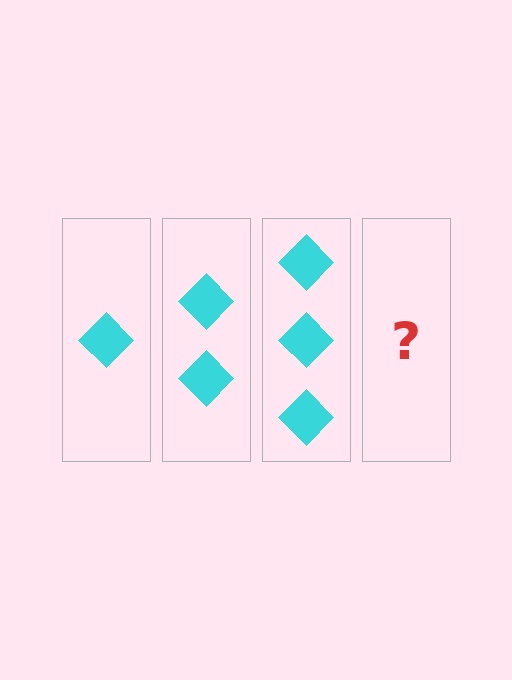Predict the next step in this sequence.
The next step is 4 diamonds.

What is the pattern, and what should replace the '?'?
The pattern is that each step adds one more diamond. The '?' should be 4 diamonds.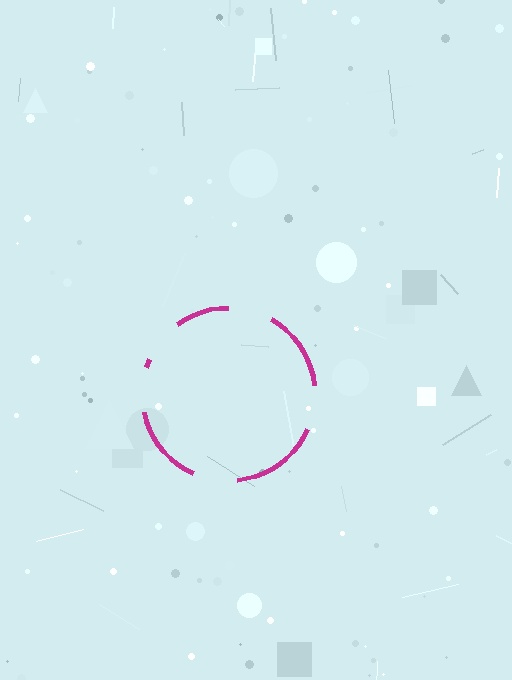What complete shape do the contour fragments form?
The contour fragments form a circle.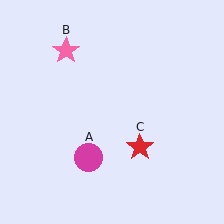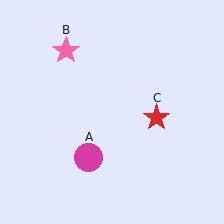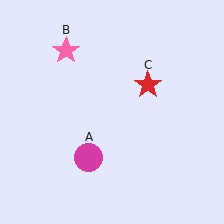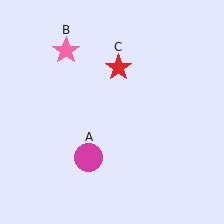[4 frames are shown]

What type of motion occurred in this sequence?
The red star (object C) rotated counterclockwise around the center of the scene.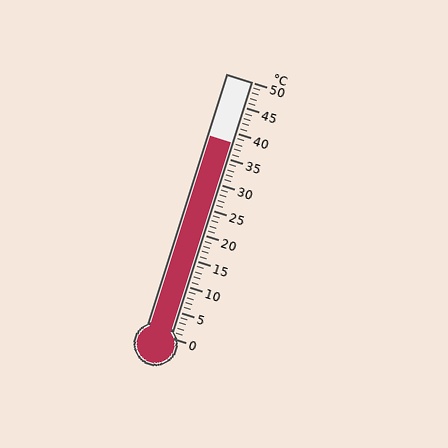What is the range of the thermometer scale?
The thermometer scale ranges from 0°C to 50°C.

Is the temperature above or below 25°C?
The temperature is above 25°C.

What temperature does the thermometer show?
The thermometer shows approximately 38°C.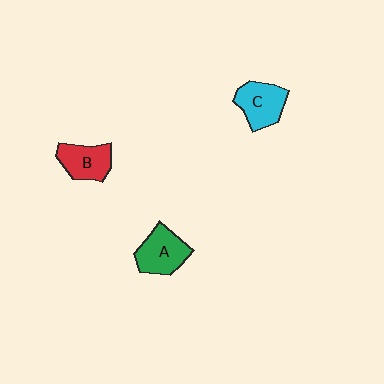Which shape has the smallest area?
Shape B (red).